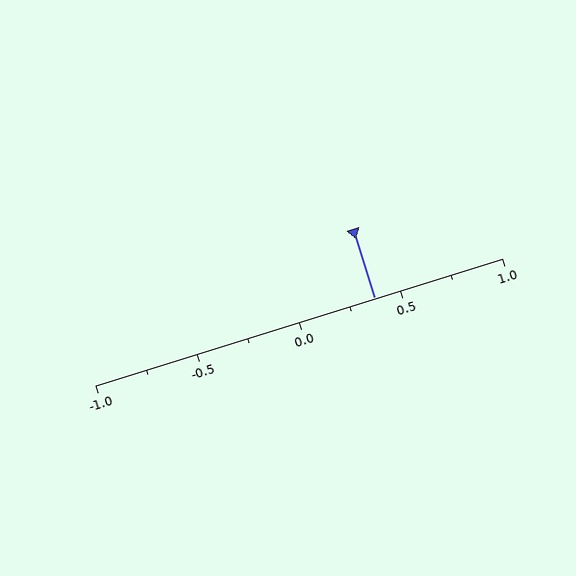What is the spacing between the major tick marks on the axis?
The major ticks are spaced 0.5 apart.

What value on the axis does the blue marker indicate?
The marker indicates approximately 0.38.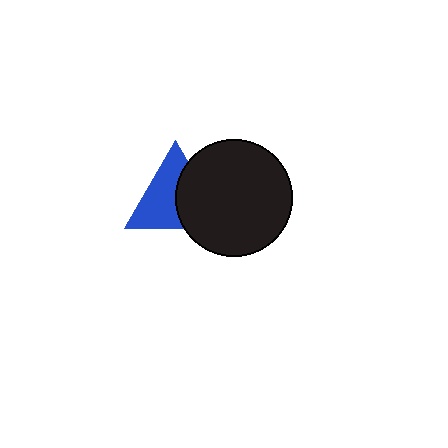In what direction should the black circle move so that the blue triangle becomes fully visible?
The black circle should move right. That is the shortest direction to clear the overlap and leave the blue triangle fully visible.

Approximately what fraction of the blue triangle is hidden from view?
Roughly 43% of the blue triangle is hidden behind the black circle.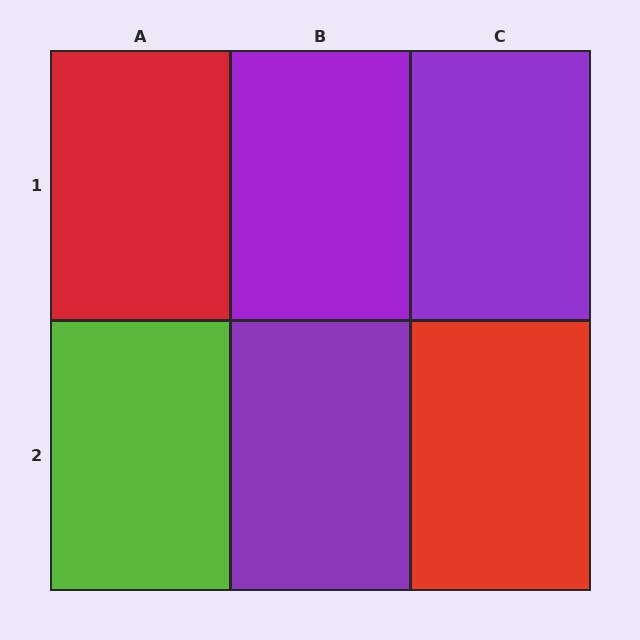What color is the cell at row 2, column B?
Purple.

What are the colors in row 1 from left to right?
Red, purple, purple.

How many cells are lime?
1 cell is lime.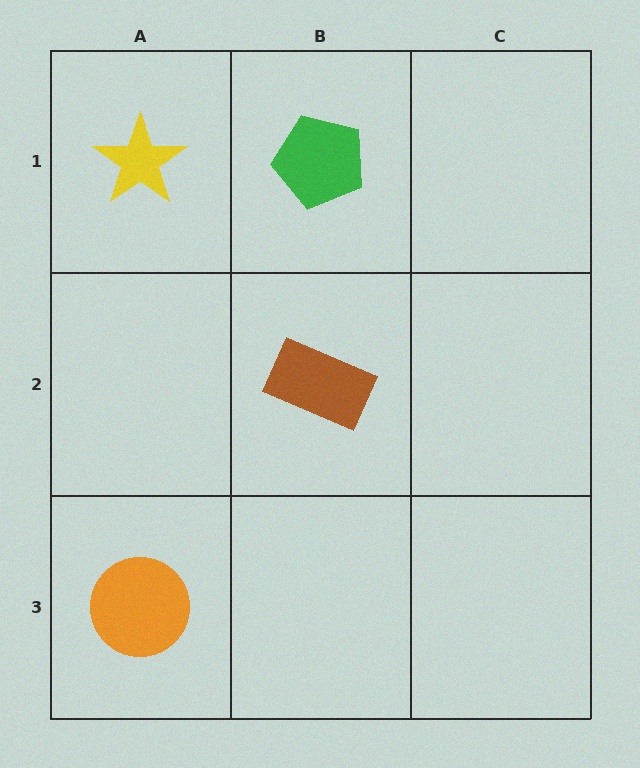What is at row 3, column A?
An orange circle.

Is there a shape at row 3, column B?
No, that cell is empty.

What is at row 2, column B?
A brown rectangle.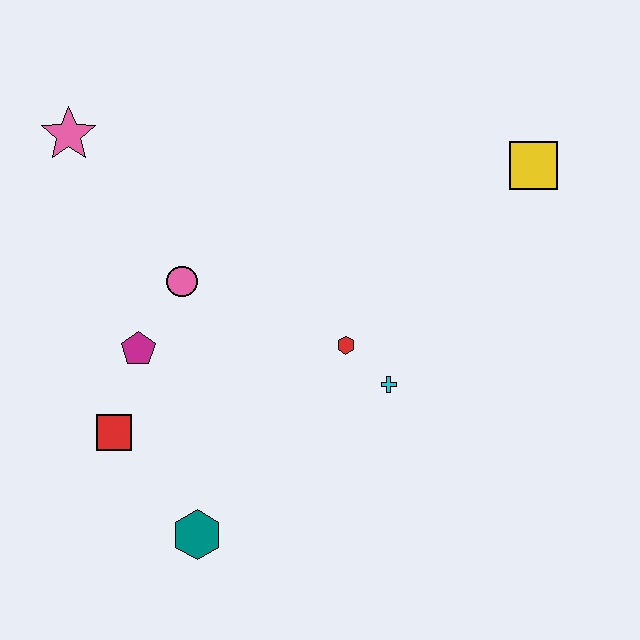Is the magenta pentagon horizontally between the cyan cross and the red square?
Yes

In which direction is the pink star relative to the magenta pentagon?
The pink star is above the magenta pentagon.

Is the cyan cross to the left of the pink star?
No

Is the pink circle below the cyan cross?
No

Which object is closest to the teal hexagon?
The red square is closest to the teal hexagon.